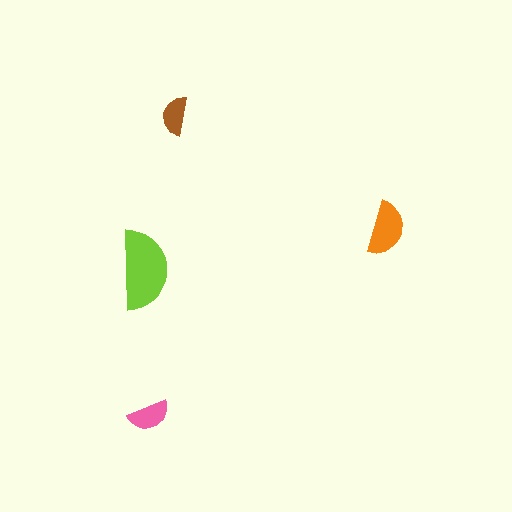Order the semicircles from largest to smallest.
the lime one, the orange one, the pink one, the brown one.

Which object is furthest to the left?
The lime semicircle is leftmost.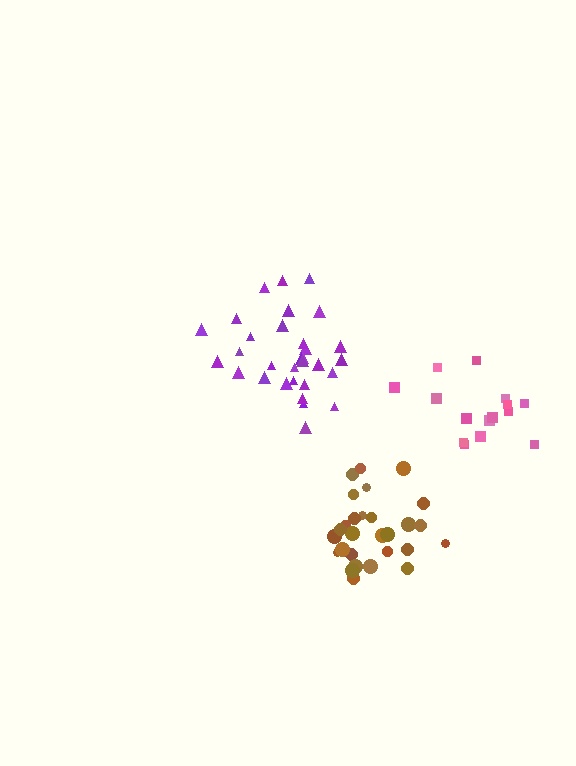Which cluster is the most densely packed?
Purple.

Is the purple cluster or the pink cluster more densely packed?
Purple.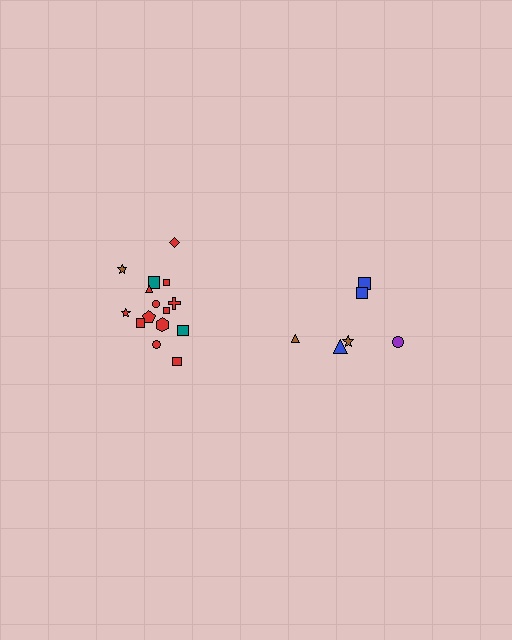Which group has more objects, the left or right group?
The left group.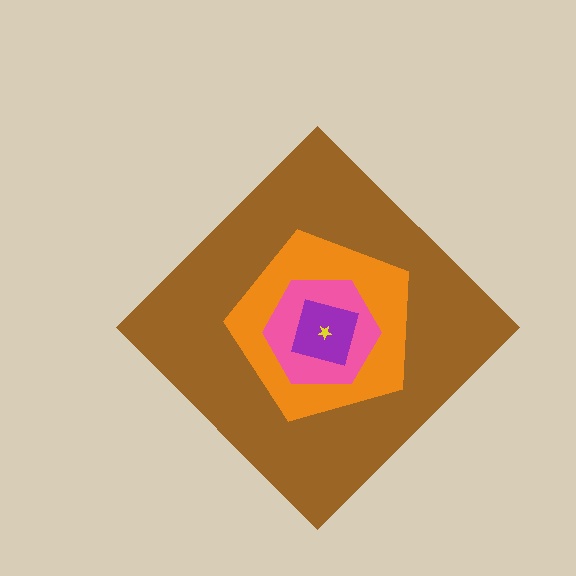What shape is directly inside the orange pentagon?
The pink hexagon.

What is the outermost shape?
The brown diamond.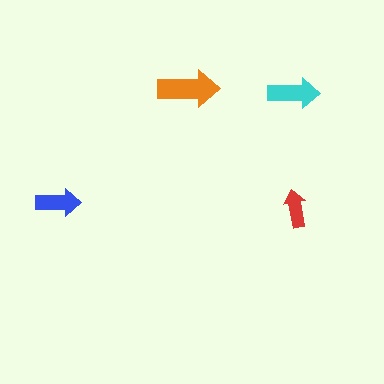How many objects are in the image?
There are 4 objects in the image.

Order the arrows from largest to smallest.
the orange one, the cyan one, the blue one, the red one.